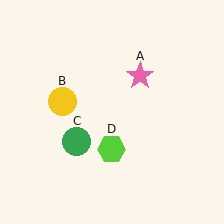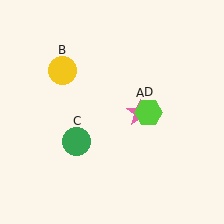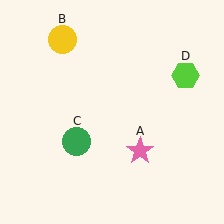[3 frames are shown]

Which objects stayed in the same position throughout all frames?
Green circle (object C) remained stationary.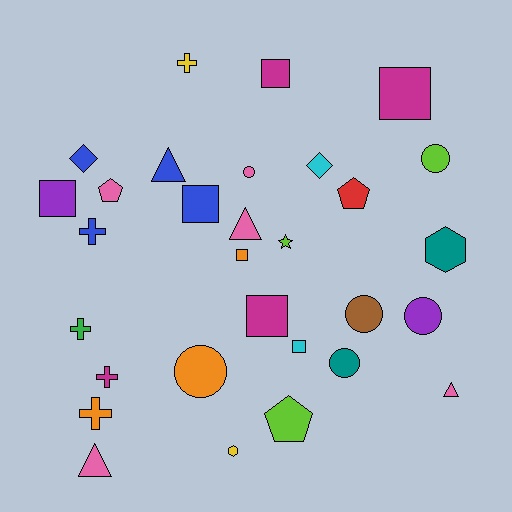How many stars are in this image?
There is 1 star.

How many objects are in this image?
There are 30 objects.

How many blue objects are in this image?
There are 4 blue objects.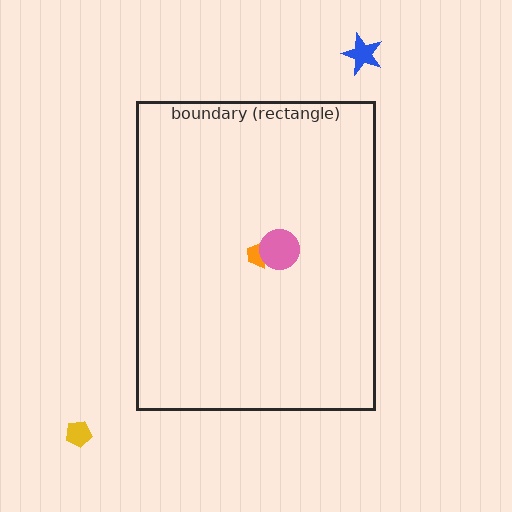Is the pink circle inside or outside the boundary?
Inside.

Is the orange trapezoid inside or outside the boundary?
Inside.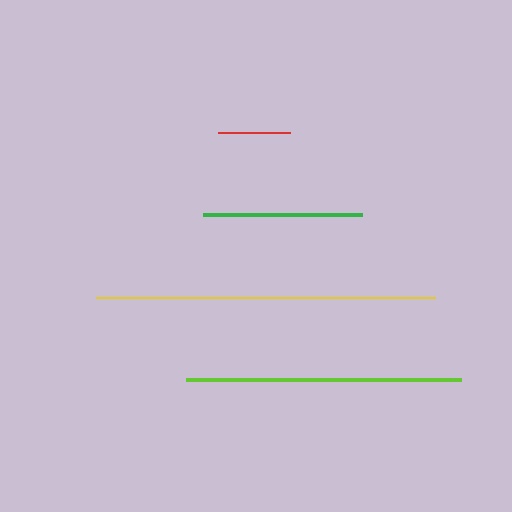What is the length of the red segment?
The red segment is approximately 72 pixels long.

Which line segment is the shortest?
The red line is the shortest at approximately 72 pixels.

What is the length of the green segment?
The green segment is approximately 160 pixels long.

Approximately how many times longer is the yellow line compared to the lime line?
The yellow line is approximately 1.2 times the length of the lime line.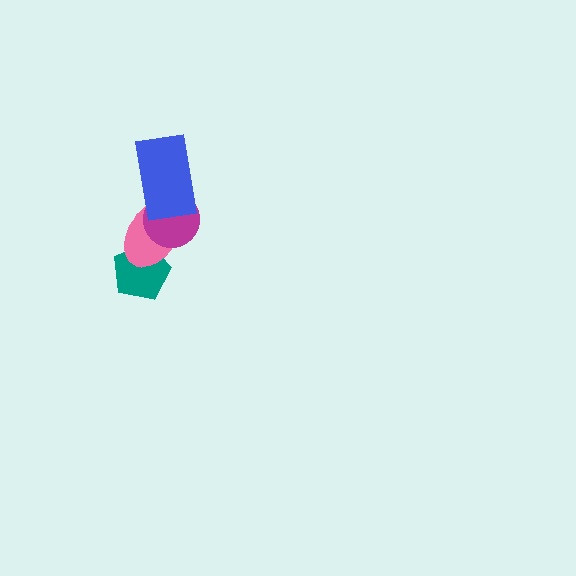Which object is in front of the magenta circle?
The blue rectangle is in front of the magenta circle.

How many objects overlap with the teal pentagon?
1 object overlaps with the teal pentagon.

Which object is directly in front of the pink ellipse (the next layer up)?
The magenta circle is directly in front of the pink ellipse.